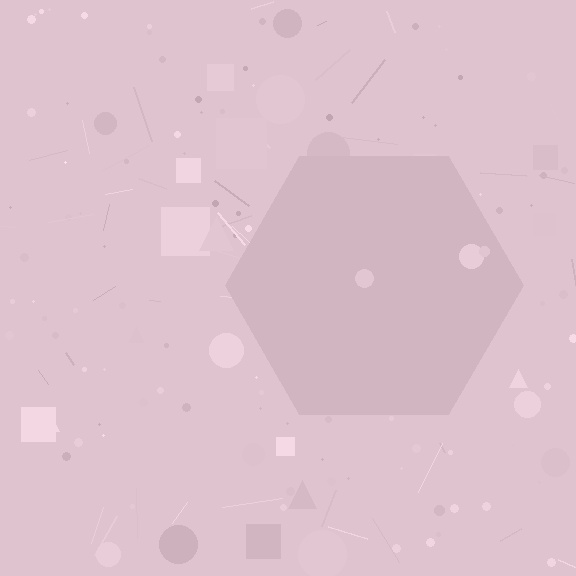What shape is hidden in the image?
A hexagon is hidden in the image.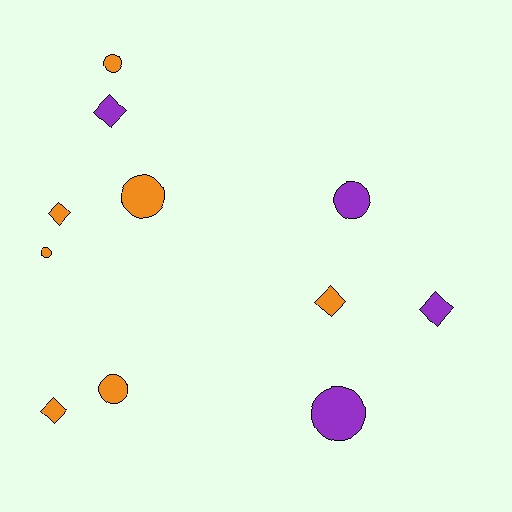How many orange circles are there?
There are 4 orange circles.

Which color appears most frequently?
Orange, with 7 objects.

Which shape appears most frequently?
Circle, with 6 objects.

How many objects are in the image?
There are 11 objects.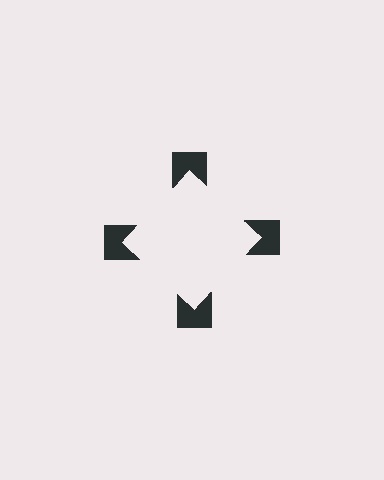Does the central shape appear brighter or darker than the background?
It typically appears slightly brighter than the background, even though no actual brightness change is drawn.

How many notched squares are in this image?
There are 4 — one at each vertex of the illusory square.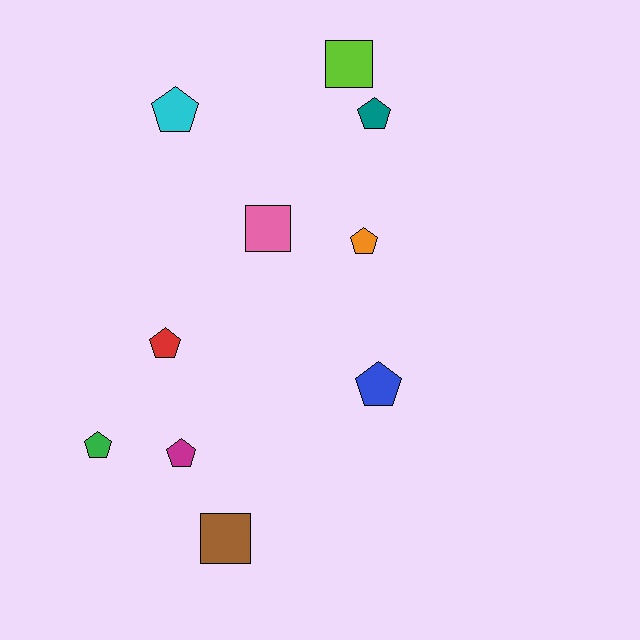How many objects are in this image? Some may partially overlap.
There are 10 objects.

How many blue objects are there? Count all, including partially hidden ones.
There is 1 blue object.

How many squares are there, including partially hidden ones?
There are 3 squares.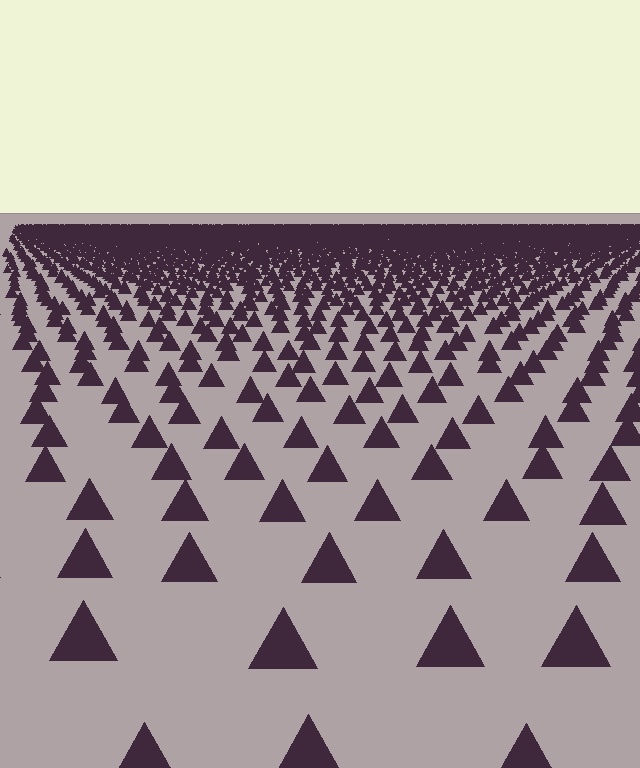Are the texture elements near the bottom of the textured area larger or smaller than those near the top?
Larger. Near the bottom, elements are closer to the viewer and appear at a bigger on-screen size.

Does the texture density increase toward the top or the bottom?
Density increases toward the top.